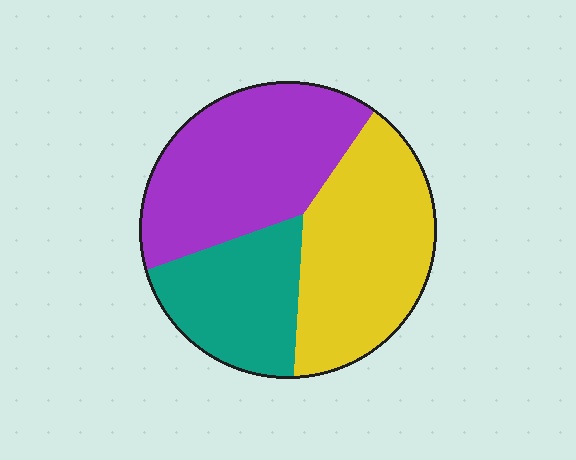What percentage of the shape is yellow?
Yellow covers about 35% of the shape.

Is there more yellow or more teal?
Yellow.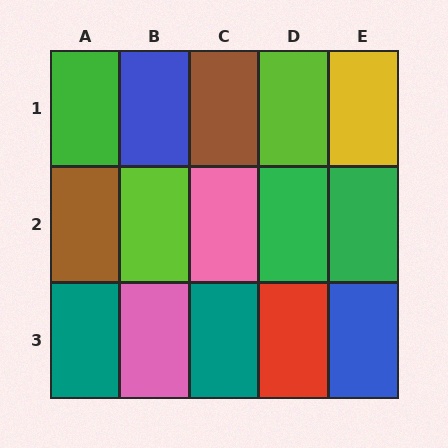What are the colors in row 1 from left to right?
Green, blue, brown, lime, yellow.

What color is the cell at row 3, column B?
Pink.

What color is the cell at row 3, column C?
Teal.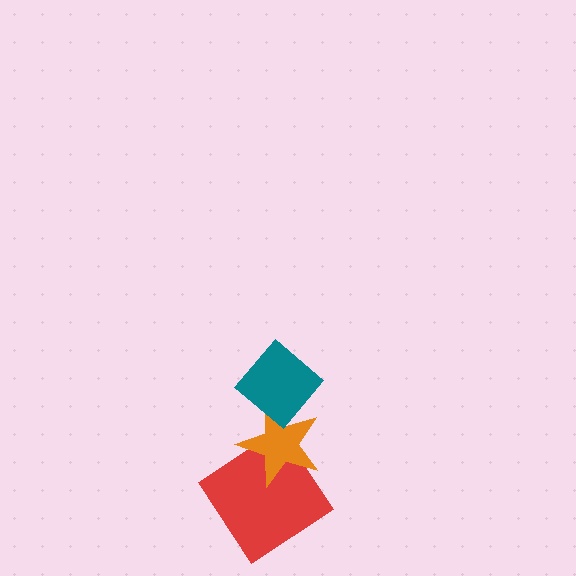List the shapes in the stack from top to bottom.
From top to bottom: the teal diamond, the orange star, the red diamond.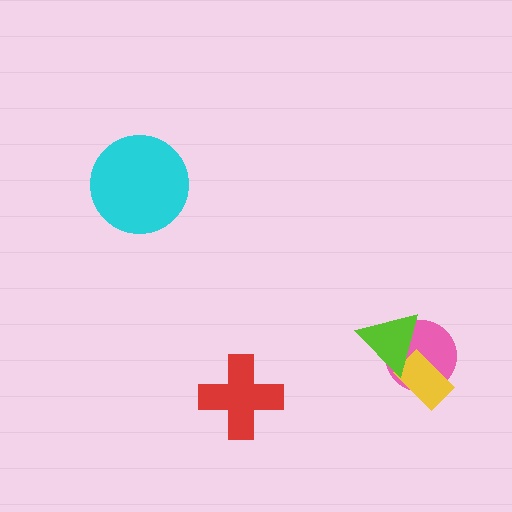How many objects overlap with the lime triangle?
2 objects overlap with the lime triangle.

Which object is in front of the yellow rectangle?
The lime triangle is in front of the yellow rectangle.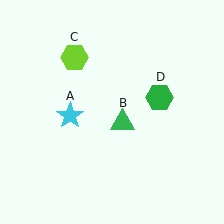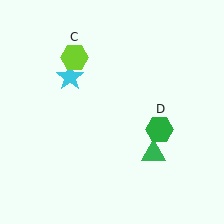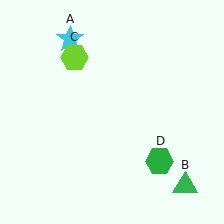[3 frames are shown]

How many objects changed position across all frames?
3 objects changed position: cyan star (object A), green triangle (object B), green hexagon (object D).